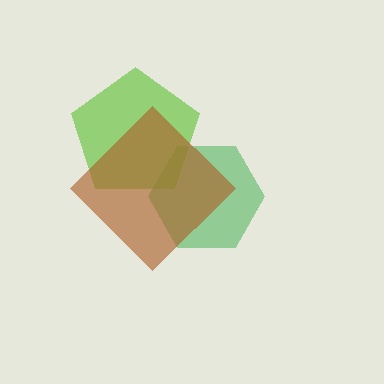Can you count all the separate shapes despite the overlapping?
Yes, there are 3 separate shapes.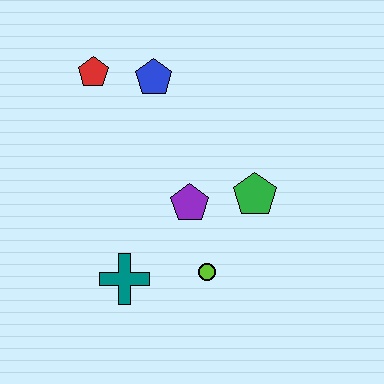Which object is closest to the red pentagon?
The blue pentagon is closest to the red pentagon.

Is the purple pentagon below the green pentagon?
Yes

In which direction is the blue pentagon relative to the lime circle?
The blue pentagon is above the lime circle.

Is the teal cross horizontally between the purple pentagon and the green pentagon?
No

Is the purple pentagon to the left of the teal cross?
No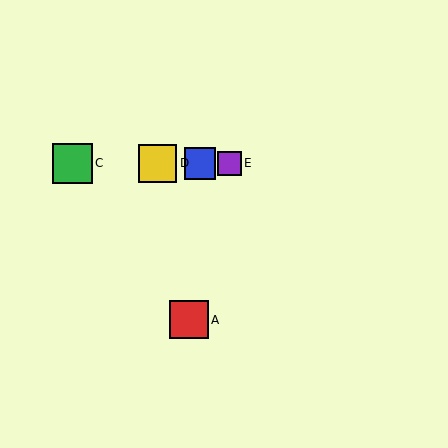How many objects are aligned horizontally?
4 objects (B, C, D, E) are aligned horizontally.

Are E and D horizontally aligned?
Yes, both are at y≈163.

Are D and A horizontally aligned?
No, D is at y≈163 and A is at y≈320.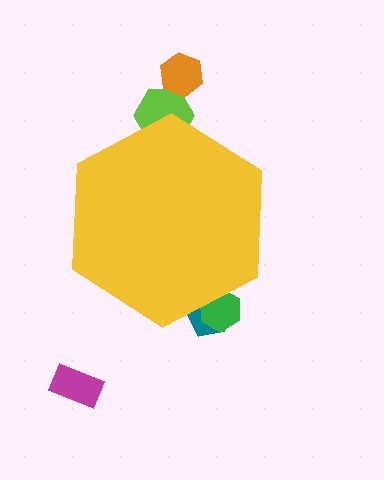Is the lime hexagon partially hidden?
Yes, the lime hexagon is partially hidden behind the yellow hexagon.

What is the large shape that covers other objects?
A yellow hexagon.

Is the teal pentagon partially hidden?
Yes, the teal pentagon is partially hidden behind the yellow hexagon.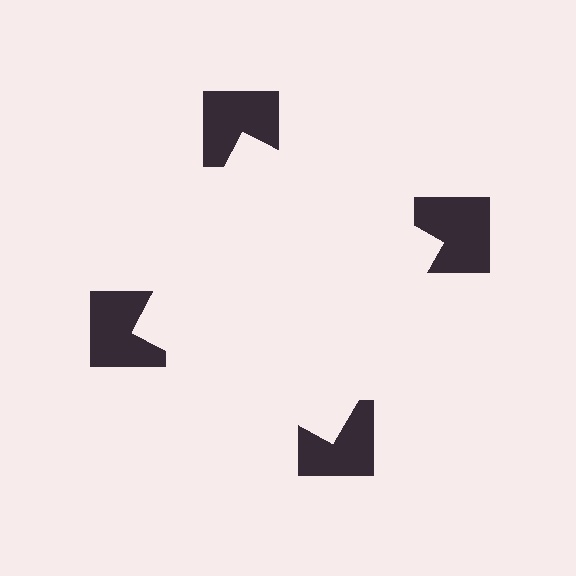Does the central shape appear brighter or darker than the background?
It typically appears slightly brighter than the background, even though no actual brightness change is drawn.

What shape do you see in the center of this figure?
An illusory square — its edges are inferred from the aligned wedge cuts in the notched squares, not physically drawn.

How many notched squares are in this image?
There are 4 — one at each vertex of the illusory square.